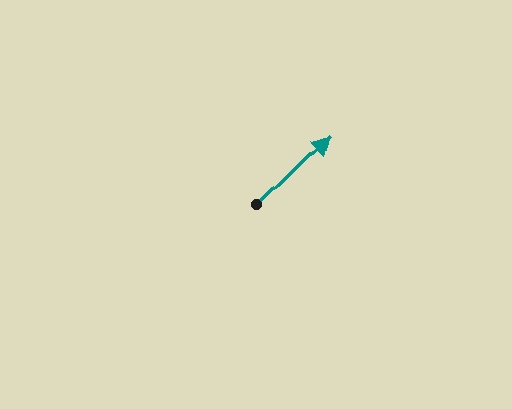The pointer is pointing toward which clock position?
Roughly 2 o'clock.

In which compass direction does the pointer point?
Northeast.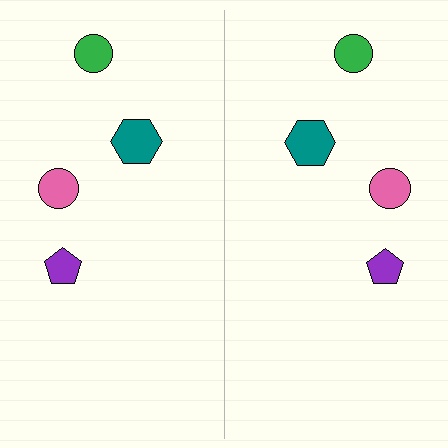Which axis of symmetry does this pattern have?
The pattern has a vertical axis of symmetry running through the center of the image.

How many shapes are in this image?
There are 8 shapes in this image.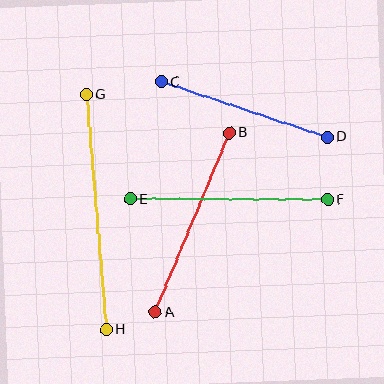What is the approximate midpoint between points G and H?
The midpoint is at approximately (96, 212) pixels.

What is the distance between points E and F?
The distance is approximately 197 pixels.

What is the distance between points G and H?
The distance is approximately 236 pixels.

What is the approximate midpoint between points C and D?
The midpoint is at approximately (244, 110) pixels.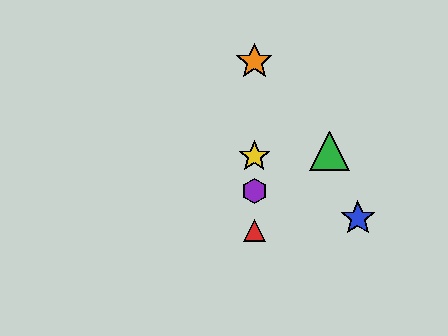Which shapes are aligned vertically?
The red triangle, the yellow star, the purple hexagon, the orange star are aligned vertically.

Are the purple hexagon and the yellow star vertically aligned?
Yes, both are at x≈254.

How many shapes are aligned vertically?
4 shapes (the red triangle, the yellow star, the purple hexagon, the orange star) are aligned vertically.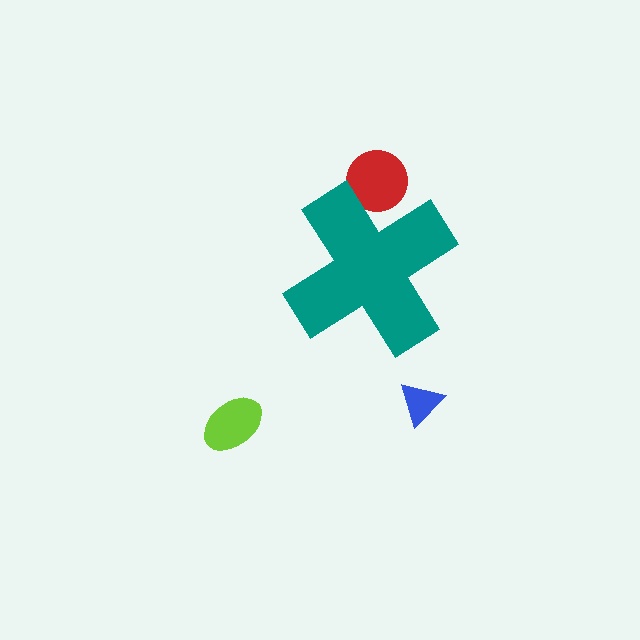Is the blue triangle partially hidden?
No, the blue triangle is fully visible.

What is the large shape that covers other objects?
A teal cross.